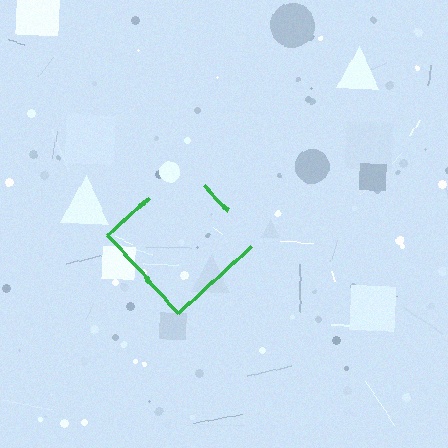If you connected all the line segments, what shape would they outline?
They would outline a diamond.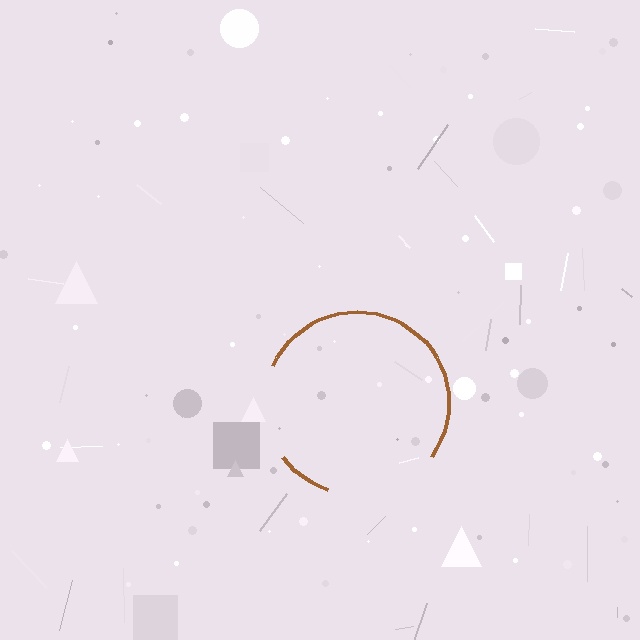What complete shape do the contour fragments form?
The contour fragments form a circle.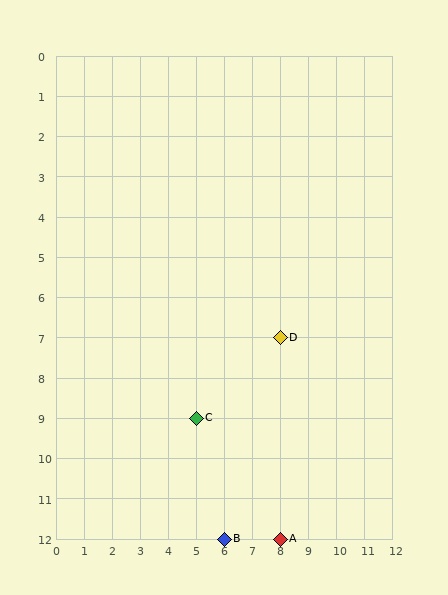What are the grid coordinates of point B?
Point B is at grid coordinates (6, 12).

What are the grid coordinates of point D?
Point D is at grid coordinates (8, 7).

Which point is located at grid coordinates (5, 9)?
Point C is at (5, 9).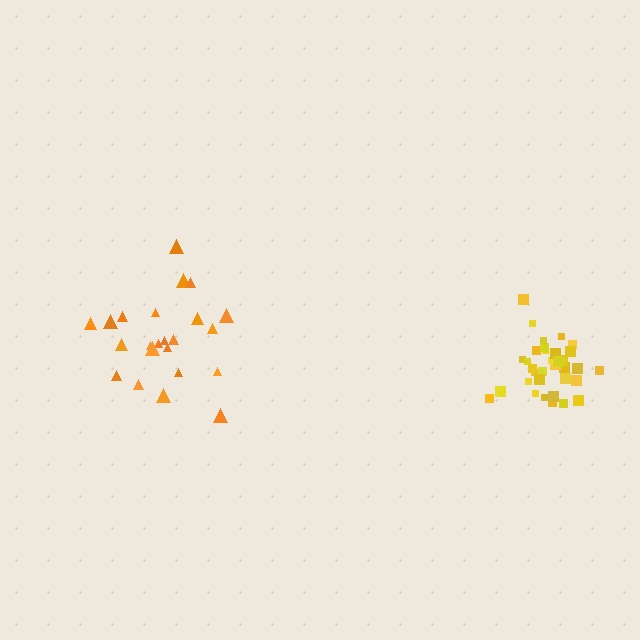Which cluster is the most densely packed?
Yellow.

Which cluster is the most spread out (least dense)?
Orange.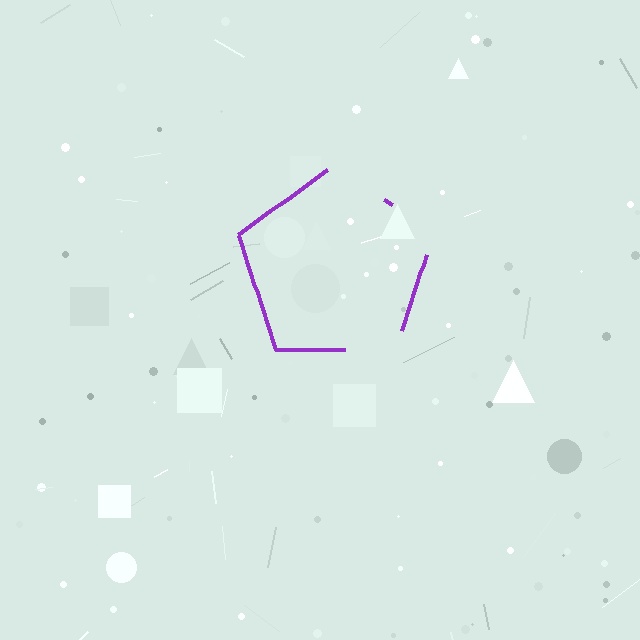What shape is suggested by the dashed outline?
The dashed outline suggests a pentagon.